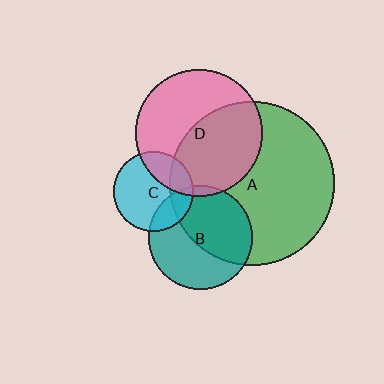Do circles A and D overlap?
Yes.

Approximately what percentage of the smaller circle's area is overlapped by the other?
Approximately 50%.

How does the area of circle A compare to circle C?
Approximately 4.2 times.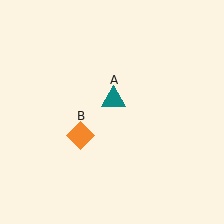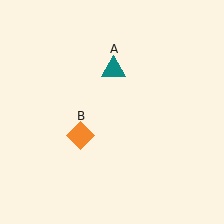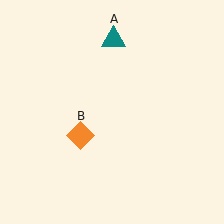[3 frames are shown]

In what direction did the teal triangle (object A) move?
The teal triangle (object A) moved up.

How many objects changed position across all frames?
1 object changed position: teal triangle (object A).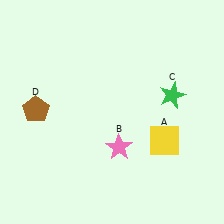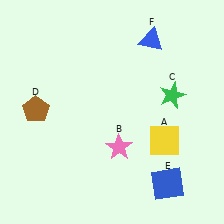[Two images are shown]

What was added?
A blue square (E), a blue triangle (F) were added in Image 2.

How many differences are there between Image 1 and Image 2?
There are 2 differences between the two images.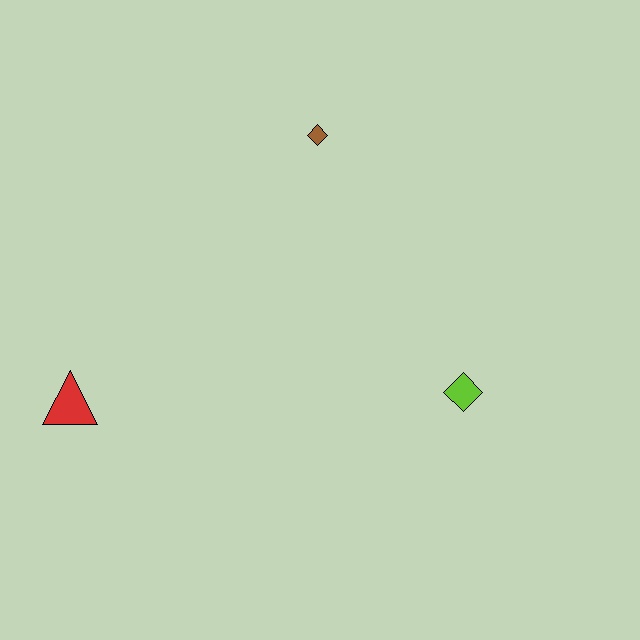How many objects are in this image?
There are 3 objects.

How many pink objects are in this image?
There are no pink objects.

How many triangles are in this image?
There is 1 triangle.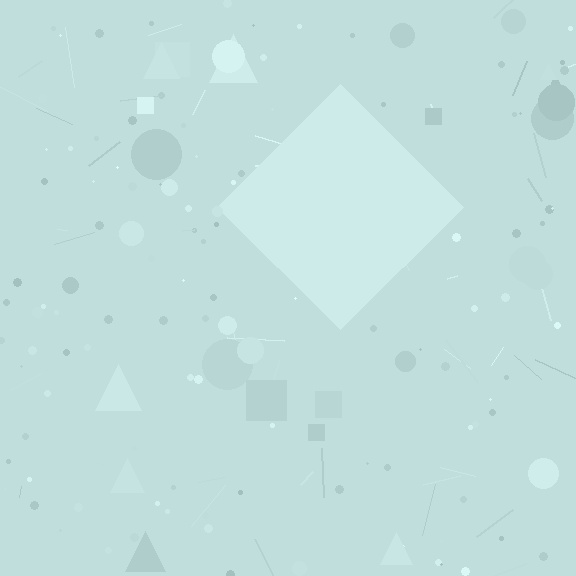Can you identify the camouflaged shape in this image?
The camouflaged shape is a diamond.